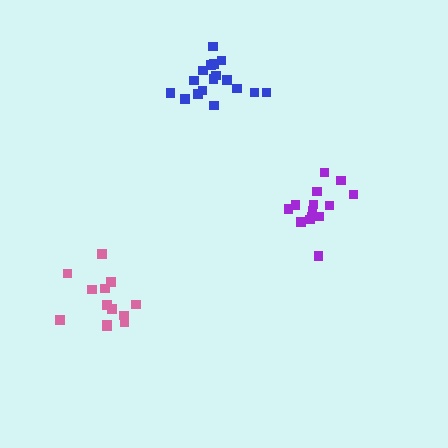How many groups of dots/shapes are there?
There are 3 groups.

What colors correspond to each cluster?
The clusters are colored: pink, blue, purple.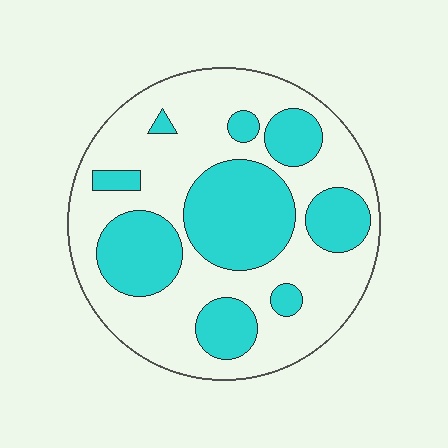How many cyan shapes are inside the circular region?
9.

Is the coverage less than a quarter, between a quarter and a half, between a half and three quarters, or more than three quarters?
Between a quarter and a half.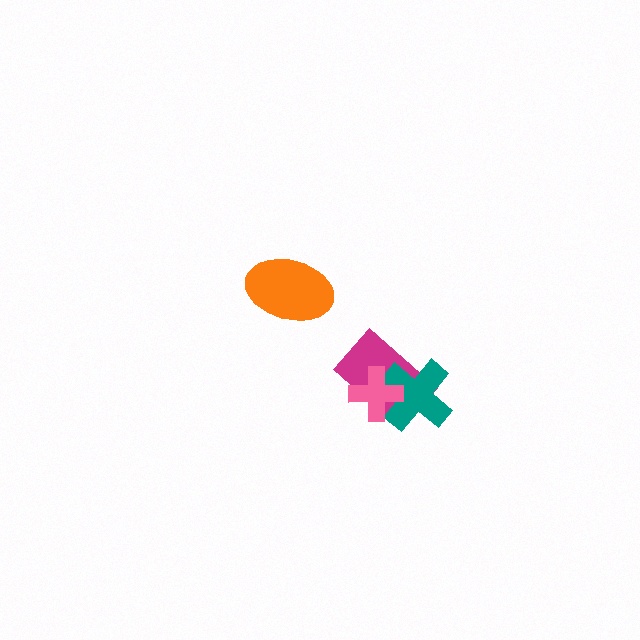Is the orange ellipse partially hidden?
No, no other shape covers it.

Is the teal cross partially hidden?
Yes, it is partially covered by another shape.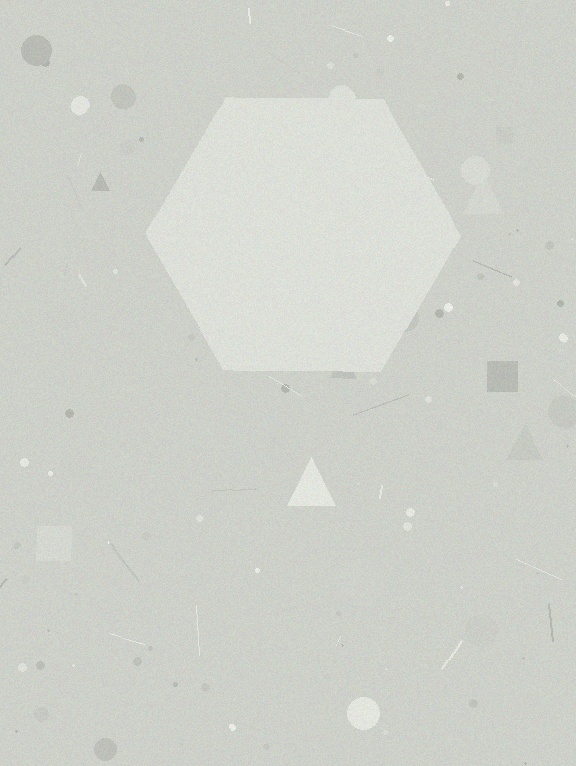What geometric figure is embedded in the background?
A hexagon is embedded in the background.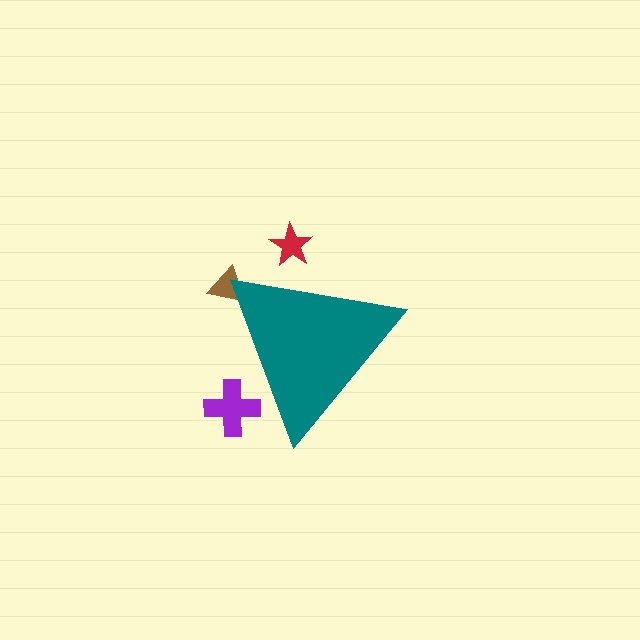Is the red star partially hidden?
Yes, the red star is partially hidden behind the teal triangle.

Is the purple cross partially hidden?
Yes, the purple cross is partially hidden behind the teal triangle.